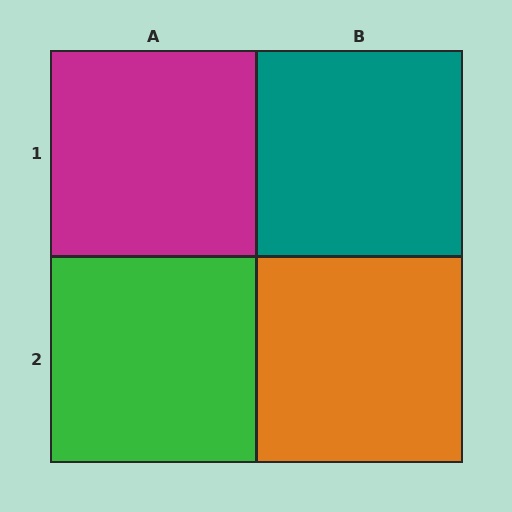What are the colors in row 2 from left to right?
Green, orange.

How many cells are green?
1 cell is green.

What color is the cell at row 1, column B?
Teal.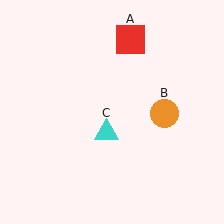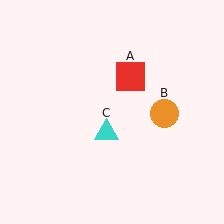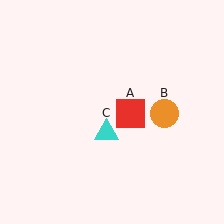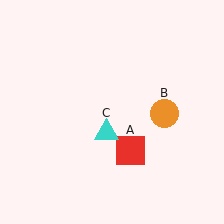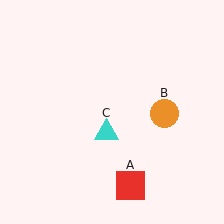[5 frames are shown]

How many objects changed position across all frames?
1 object changed position: red square (object A).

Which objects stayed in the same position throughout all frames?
Orange circle (object B) and cyan triangle (object C) remained stationary.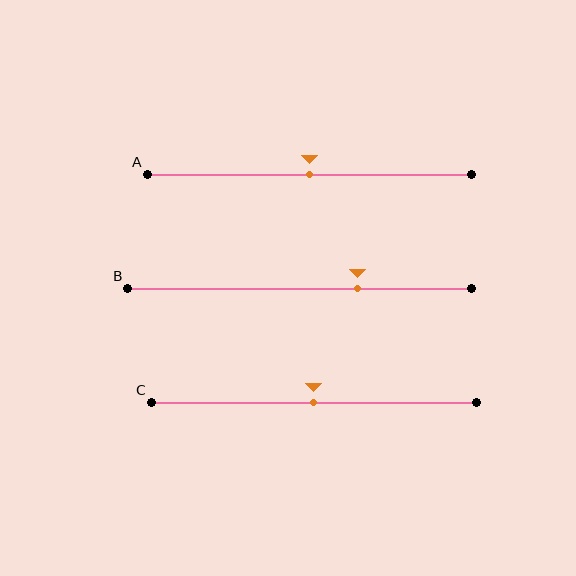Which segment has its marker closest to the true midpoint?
Segment A has its marker closest to the true midpoint.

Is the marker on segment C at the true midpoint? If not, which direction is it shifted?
Yes, the marker on segment C is at the true midpoint.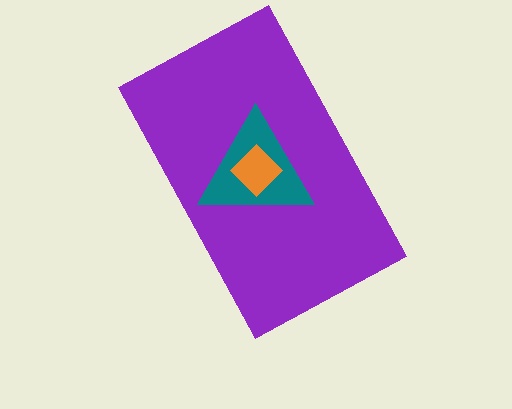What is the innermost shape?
The orange diamond.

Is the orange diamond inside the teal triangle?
Yes.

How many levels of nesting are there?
3.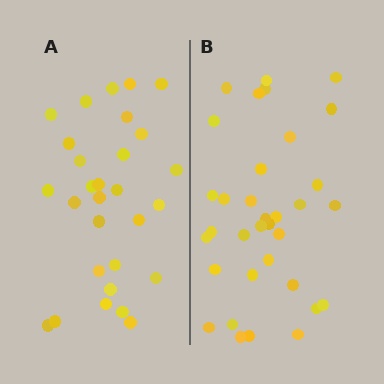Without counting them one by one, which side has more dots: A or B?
Region B (the right region) has more dots.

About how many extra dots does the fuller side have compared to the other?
Region B has about 5 more dots than region A.